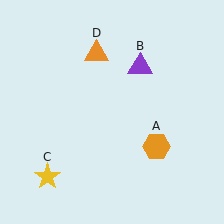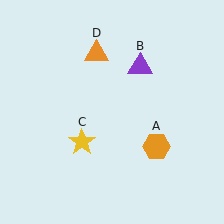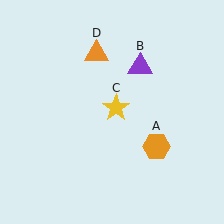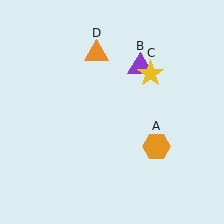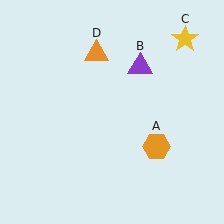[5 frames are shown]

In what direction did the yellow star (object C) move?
The yellow star (object C) moved up and to the right.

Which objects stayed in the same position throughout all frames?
Orange hexagon (object A) and purple triangle (object B) and orange triangle (object D) remained stationary.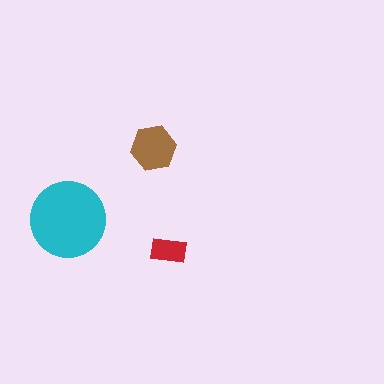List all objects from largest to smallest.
The cyan circle, the brown hexagon, the red rectangle.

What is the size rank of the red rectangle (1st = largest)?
3rd.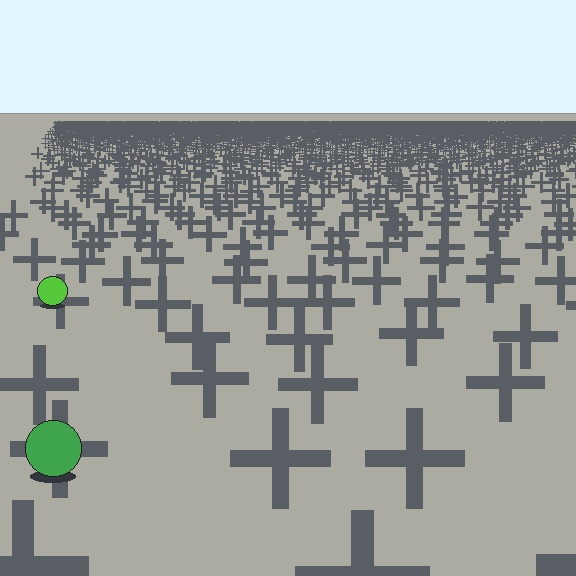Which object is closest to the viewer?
The green circle is closest. The texture marks near it are larger and more spread out.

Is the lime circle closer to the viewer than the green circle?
No. The green circle is closer — you can tell from the texture gradient: the ground texture is coarser near it.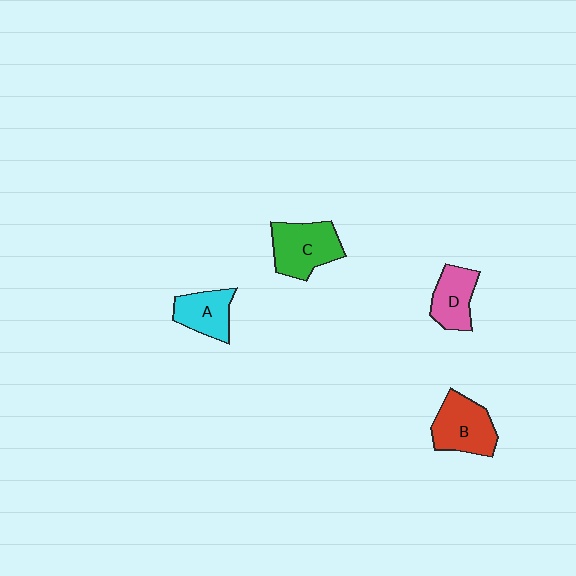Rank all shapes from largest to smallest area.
From largest to smallest: C (green), B (red), D (pink), A (cyan).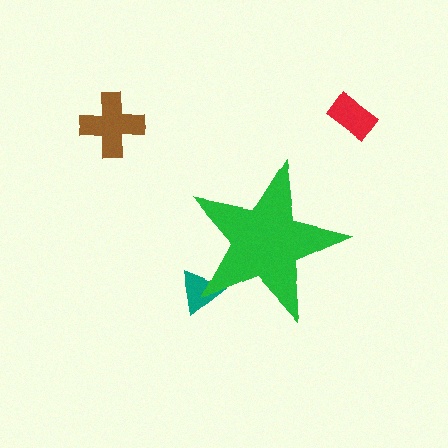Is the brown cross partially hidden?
No, the brown cross is fully visible.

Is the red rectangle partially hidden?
No, the red rectangle is fully visible.